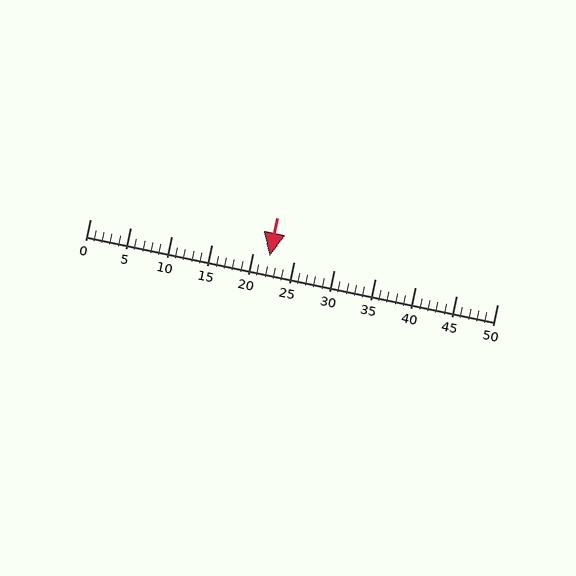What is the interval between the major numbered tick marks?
The major tick marks are spaced 5 units apart.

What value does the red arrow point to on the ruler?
The red arrow points to approximately 22.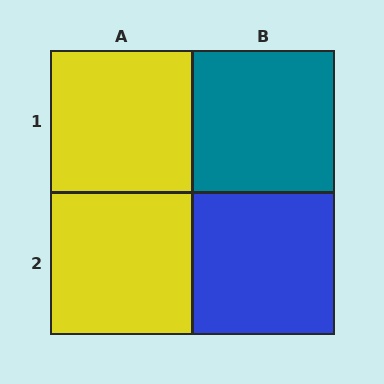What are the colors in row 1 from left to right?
Yellow, teal.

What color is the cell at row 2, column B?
Blue.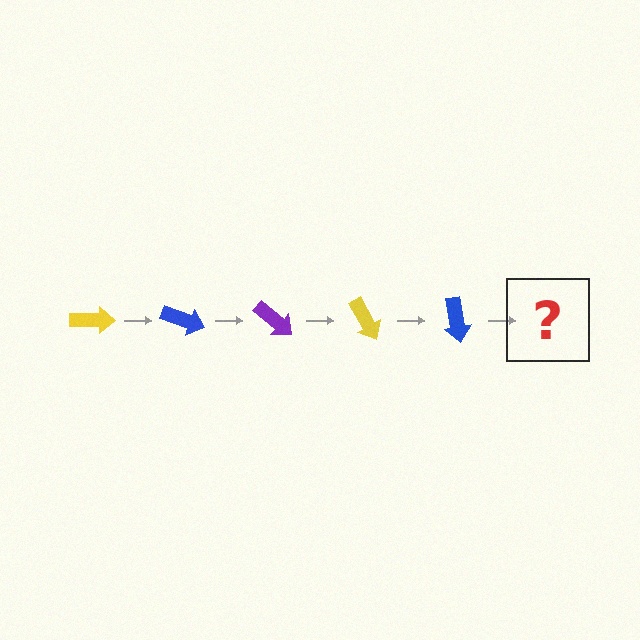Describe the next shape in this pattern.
It should be a purple arrow, rotated 100 degrees from the start.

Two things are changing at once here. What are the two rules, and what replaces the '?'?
The two rules are that it rotates 20 degrees each step and the color cycles through yellow, blue, and purple. The '?' should be a purple arrow, rotated 100 degrees from the start.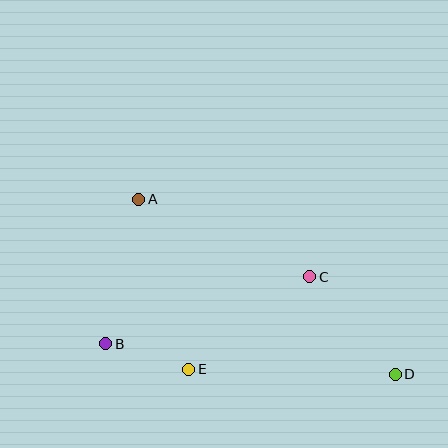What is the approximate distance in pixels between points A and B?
The distance between A and B is approximately 148 pixels.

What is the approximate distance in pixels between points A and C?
The distance between A and C is approximately 188 pixels.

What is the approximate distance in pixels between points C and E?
The distance between C and E is approximately 152 pixels.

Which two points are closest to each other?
Points B and E are closest to each other.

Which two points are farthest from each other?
Points A and D are farthest from each other.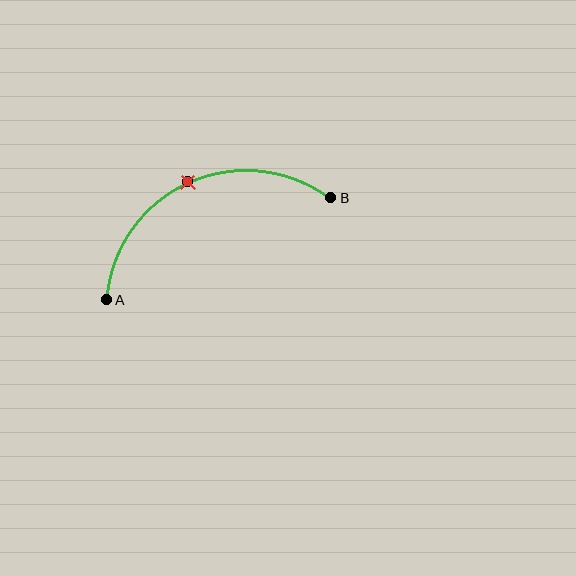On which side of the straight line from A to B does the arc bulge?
The arc bulges above the straight line connecting A and B.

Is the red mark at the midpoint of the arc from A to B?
Yes. The red mark lies on the arc at equal arc-length from both A and B — it is the arc midpoint.